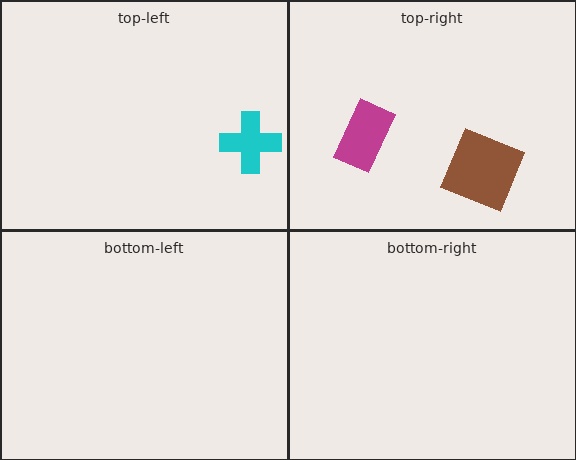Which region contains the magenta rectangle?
The top-right region.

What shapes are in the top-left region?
The cyan cross.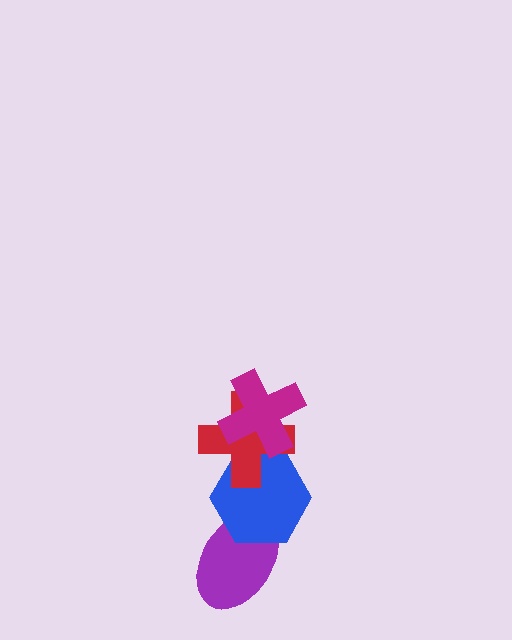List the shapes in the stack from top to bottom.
From top to bottom: the magenta cross, the red cross, the blue hexagon, the purple ellipse.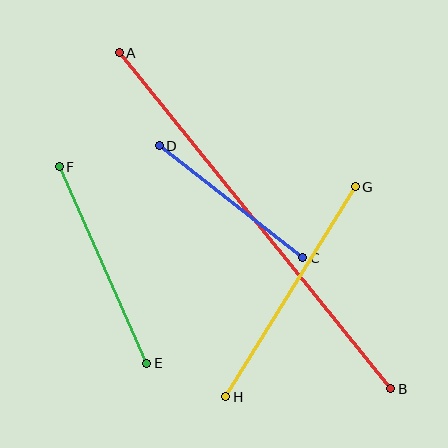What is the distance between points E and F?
The distance is approximately 215 pixels.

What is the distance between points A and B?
The distance is approximately 432 pixels.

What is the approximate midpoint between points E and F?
The midpoint is at approximately (103, 265) pixels.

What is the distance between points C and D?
The distance is approximately 182 pixels.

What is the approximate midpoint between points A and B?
The midpoint is at approximately (255, 221) pixels.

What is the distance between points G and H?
The distance is approximately 247 pixels.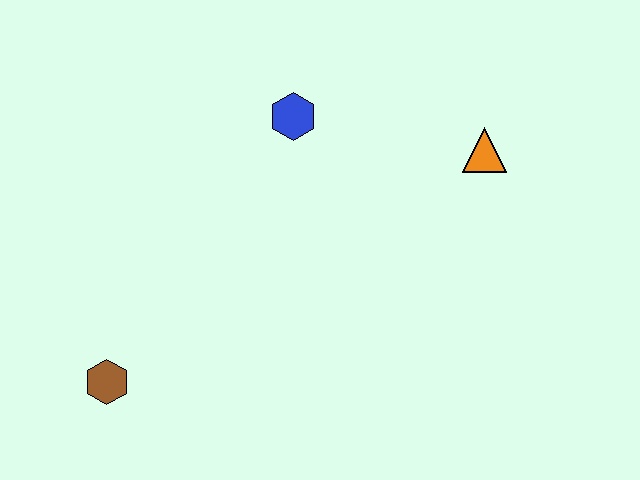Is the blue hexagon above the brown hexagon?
Yes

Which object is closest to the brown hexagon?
The blue hexagon is closest to the brown hexagon.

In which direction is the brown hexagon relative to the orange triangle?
The brown hexagon is to the left of the orange triangle.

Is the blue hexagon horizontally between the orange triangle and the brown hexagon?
Yes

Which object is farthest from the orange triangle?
The brown hexagon is farthest from the orange triangle.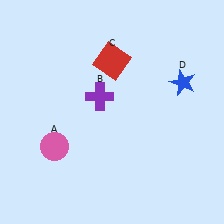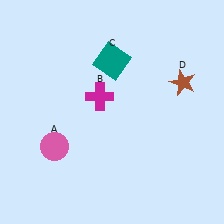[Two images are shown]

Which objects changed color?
B changed from purple to magenta. C changed from red to teal. D changed from blue to brown.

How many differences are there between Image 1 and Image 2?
There are 3 differences between the two images.